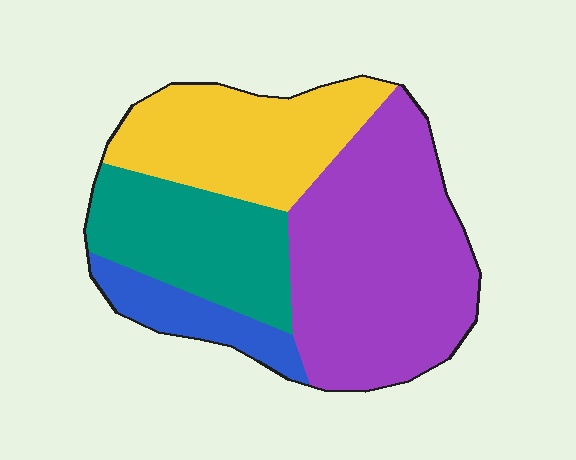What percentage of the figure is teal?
Teal takes up about one fifth (1/5) of the figure.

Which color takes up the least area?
Blue, at roughly 10%.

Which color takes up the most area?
Purple, at roughly 45%.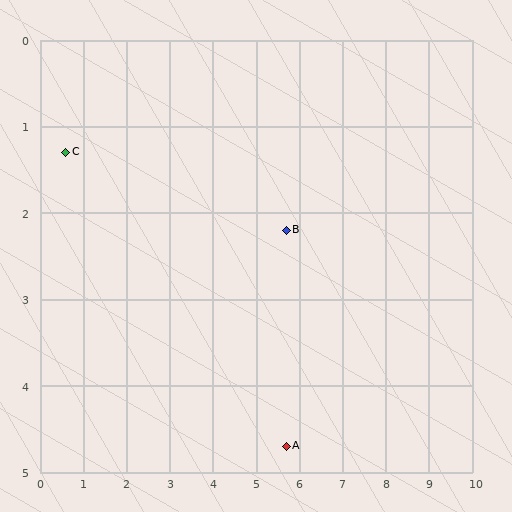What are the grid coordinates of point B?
Point B is at approximately (5.7, 2.2).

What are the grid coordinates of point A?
Point A is at approximately (5.7, 4.7).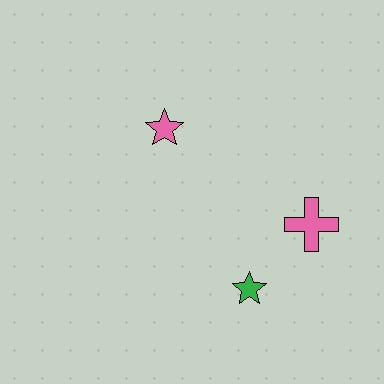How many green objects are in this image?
There is 1 green object.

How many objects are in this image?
There are 3 objects.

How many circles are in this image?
There are no circles.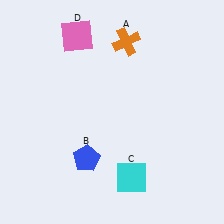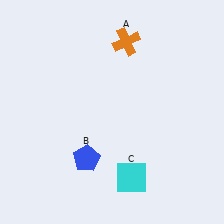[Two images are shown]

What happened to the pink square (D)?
The pink square (D) was removed in Image 2. It was in the top-left area of Image 1.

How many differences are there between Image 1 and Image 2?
There is 1 difference between the two images.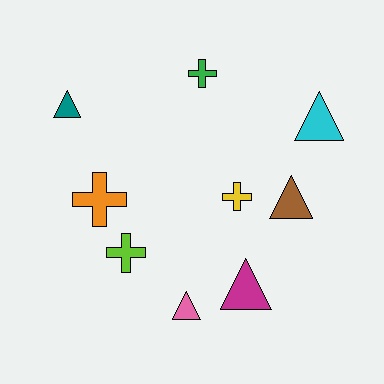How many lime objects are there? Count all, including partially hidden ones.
There is 1 lime object.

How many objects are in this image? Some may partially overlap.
There are 9 objects.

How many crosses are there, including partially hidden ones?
There are 4 crosses.